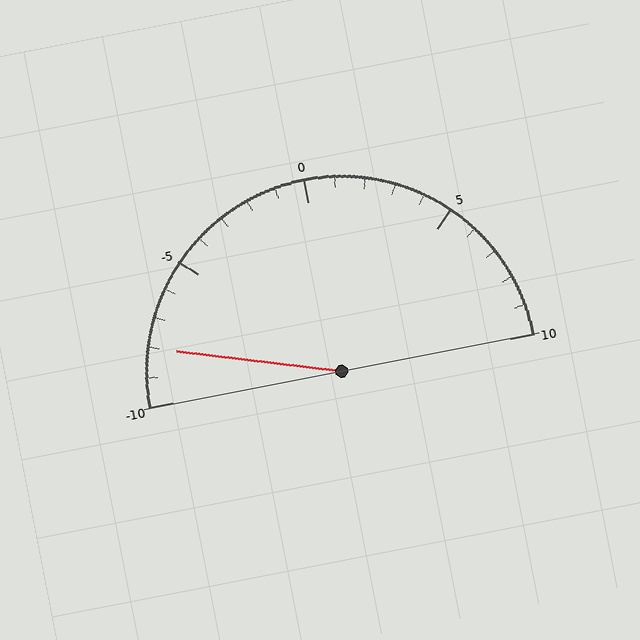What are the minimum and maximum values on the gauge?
The gauge ranges from -10 to 10.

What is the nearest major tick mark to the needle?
The nearest major tick mark is -10.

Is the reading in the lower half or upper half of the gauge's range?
The reading is in the lower half of the range (-10 to 10).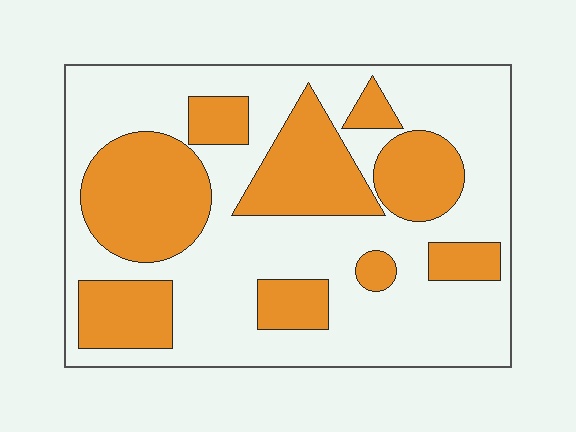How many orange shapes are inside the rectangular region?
9.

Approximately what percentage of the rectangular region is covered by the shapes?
Approximately 35%.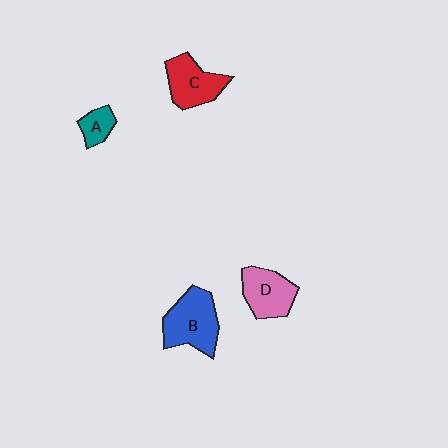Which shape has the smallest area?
Shape A (teal).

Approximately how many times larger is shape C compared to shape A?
Approximately 2.1 times.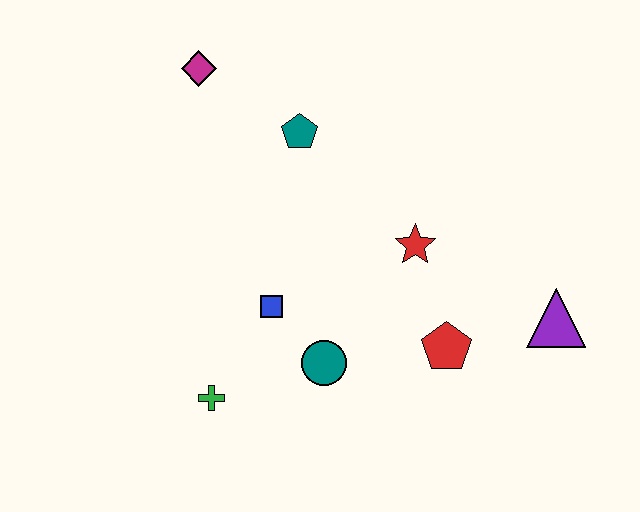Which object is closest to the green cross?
The blue square is closest to the green cross.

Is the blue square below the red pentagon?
No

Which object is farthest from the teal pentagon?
The purple triangle is farthest from the teal pentagon.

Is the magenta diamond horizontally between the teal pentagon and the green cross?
No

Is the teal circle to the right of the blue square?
Yes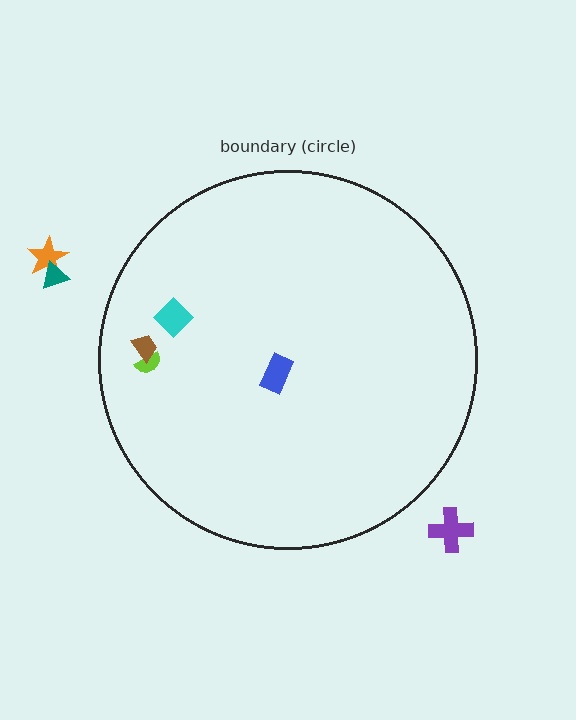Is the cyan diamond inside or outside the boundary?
Inside.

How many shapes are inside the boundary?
4 inside, 3 outside.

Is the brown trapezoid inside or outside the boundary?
Inside.